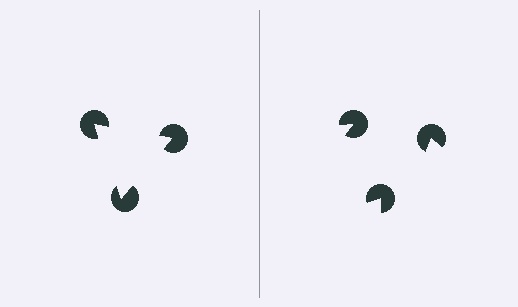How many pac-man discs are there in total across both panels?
6 — 3 on each side.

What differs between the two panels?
The pac-man discs are positioned identically on both sides; only the wedge orientations differ. On the left they align to a triangle; on the right they are misaligned.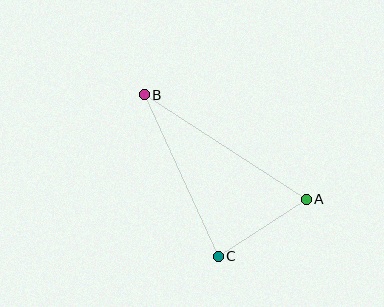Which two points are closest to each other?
Points A and C are closest to each other.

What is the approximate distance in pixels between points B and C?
The distance between B and C is approximately 178 pixels.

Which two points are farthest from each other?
Points A and B are farthest from each other.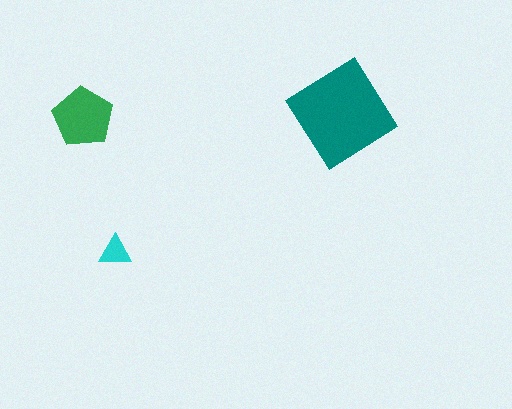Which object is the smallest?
The cyan triangle.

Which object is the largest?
The teal diamond.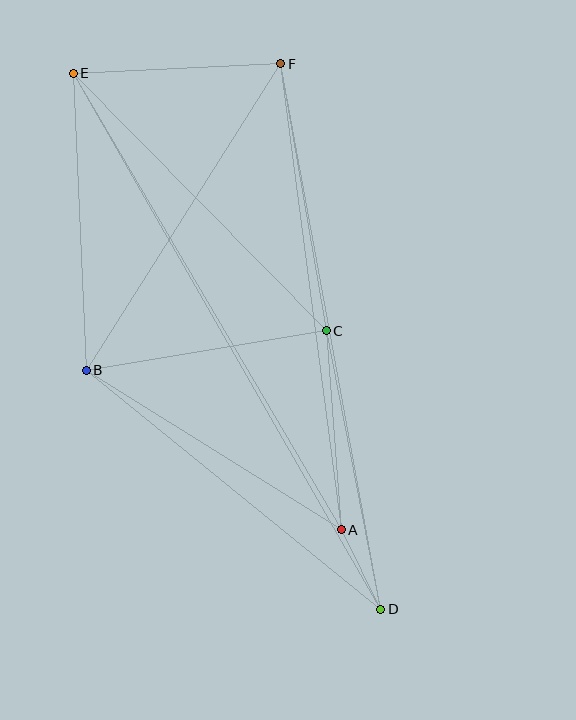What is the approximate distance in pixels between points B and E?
The distance between B and E is approximately 297 pixels.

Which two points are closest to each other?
Points A and D are closest to each other.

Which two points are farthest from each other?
Points D and E are farthest from each other.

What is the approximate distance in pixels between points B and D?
The distance between B and D is approximately 379 pixels.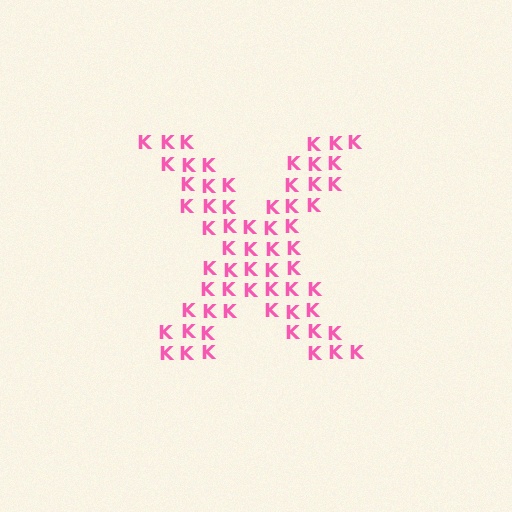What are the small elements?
The small elements are letter K's.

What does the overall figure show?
The overall figure shows the letter X.